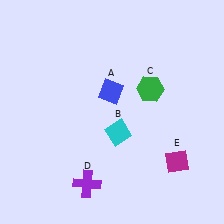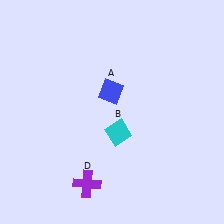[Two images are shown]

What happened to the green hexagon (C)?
The green hexagon (C) was removed in Image 2. It was in the top-right area of Image 1.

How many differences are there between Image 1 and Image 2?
There are 2 differences between the two images.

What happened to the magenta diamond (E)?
The magenta diamond (E) was removed in Image 2. It was in the bottom-right area of Image 1.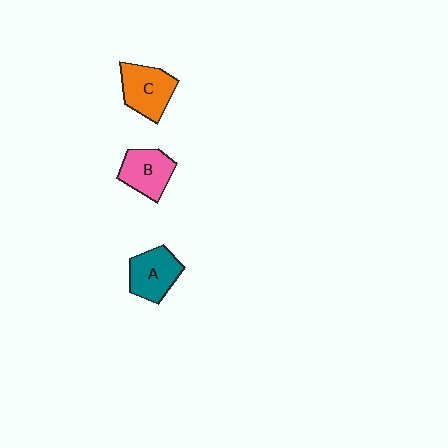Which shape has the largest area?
Shape C (orange).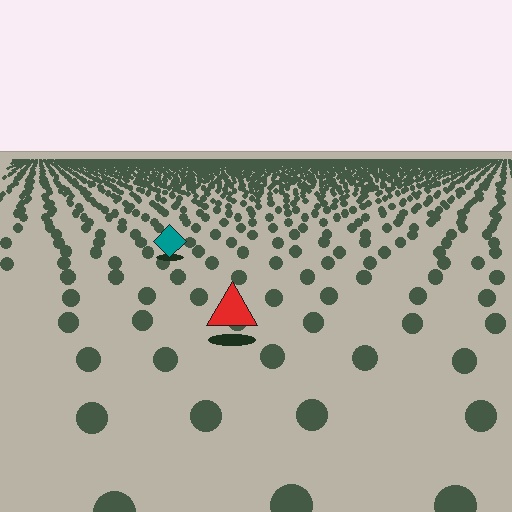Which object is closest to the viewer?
The red triangle is closest. The texture marks near it are larger and more spread out.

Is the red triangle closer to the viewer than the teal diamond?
Yes. The red triangle is closer — you can tell from the texture gradient: the ground texture is coarser near it.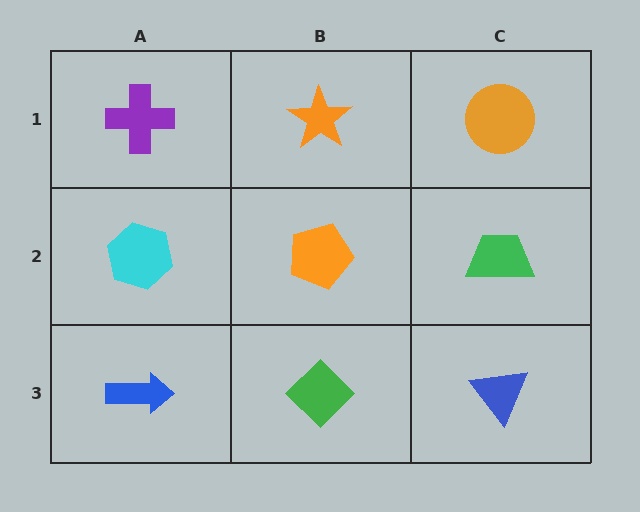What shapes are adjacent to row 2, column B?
An orange star (row 1, column B), a green diamond (row 3, column B), a cyan hexagon (row 2, column A), a green trapezoid (row 2, column C).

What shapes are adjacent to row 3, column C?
A green trapezoid (row 2, column C), a green diamond (row 3, column B).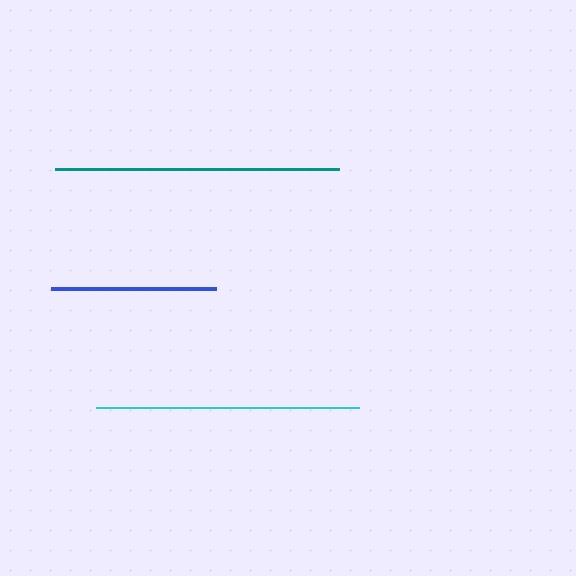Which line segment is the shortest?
The blue line is the shortest at approximately 165 pixels.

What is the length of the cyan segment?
The cyan segment is approximately 264 pixels long.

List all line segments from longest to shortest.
From longest to shortest: teal, cyan, blue.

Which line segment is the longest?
The teal line is the longest at approximately 284 pixels.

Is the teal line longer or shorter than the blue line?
The teal line is longer than the blue line.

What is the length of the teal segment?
The teal segment is approximately 284 pixels long.